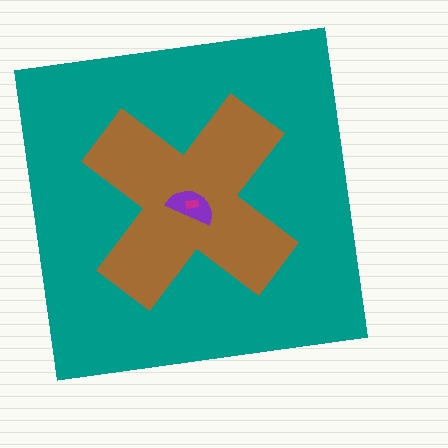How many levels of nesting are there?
4.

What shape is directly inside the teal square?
The brown cross.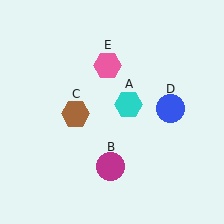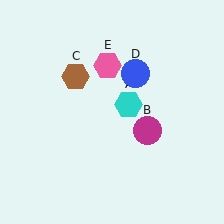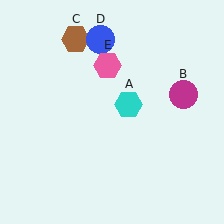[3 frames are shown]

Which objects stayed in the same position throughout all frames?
Cyan hexagon (object A) and pink hexagon (object E) remained stationary.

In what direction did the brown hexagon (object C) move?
The brown hexagon (object C) moved up.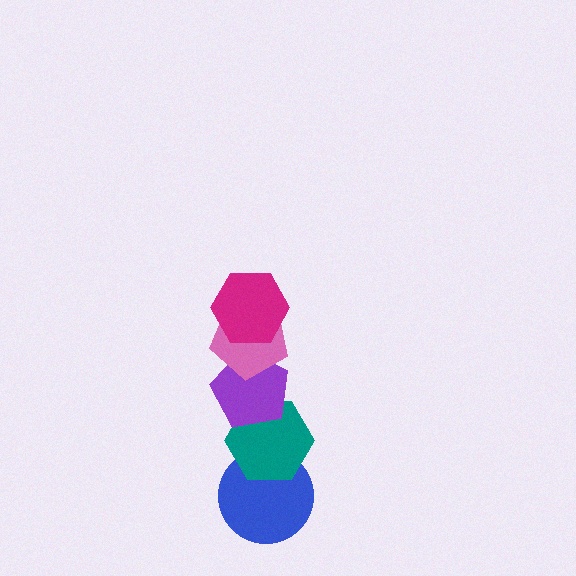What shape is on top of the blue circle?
The teal hexagon is on top of the blue circle.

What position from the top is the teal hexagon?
The teal hexagon is 4th from the top.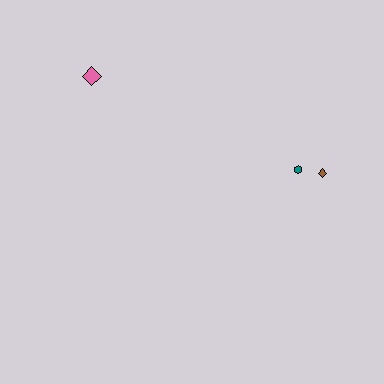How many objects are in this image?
There are 3 objects.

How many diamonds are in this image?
There are 2 diamonds.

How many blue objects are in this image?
There are no blue objects.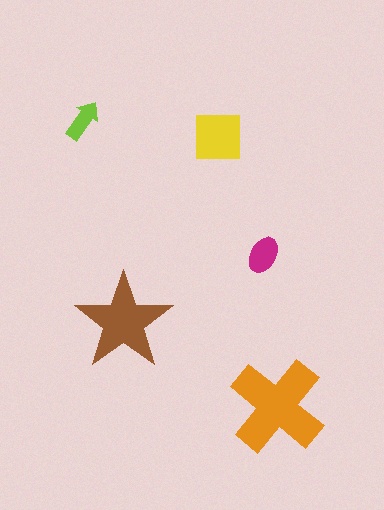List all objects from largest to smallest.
The orange cross, the brown star, the yellow square, the magenta ellipse, the lime arrow.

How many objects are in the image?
There are 5 objects in the image.